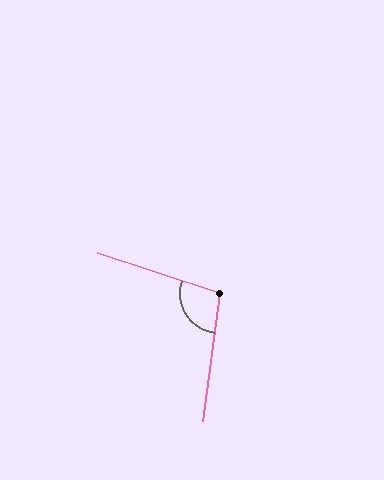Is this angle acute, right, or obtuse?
It is obtuse.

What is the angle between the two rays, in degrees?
Approximately 101 degrees.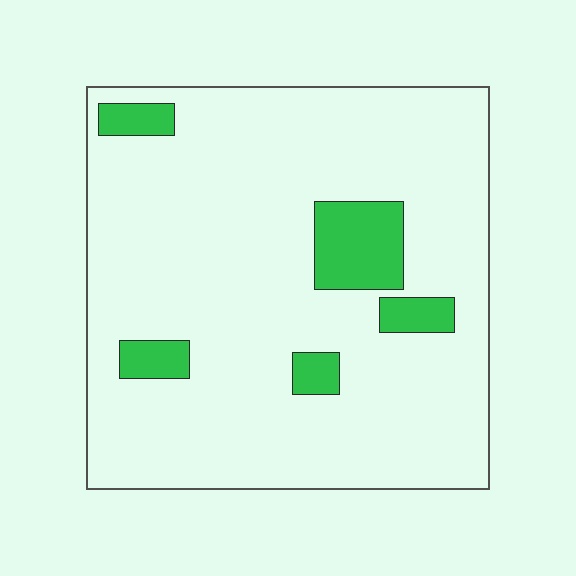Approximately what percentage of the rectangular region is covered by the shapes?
Approximately 10%.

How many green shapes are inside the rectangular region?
5.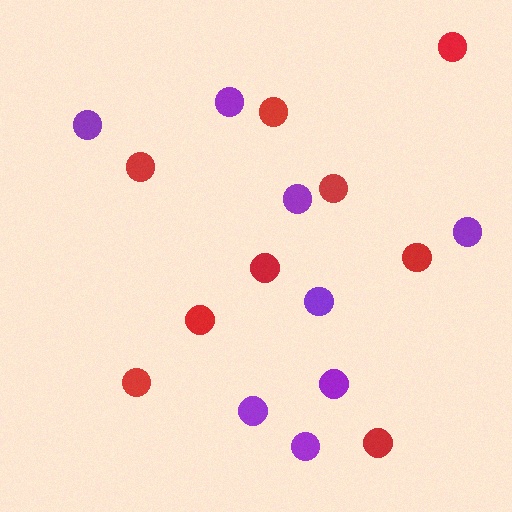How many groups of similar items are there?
There are 2 groups: one group of red circles (9) and one group of purple circles (8).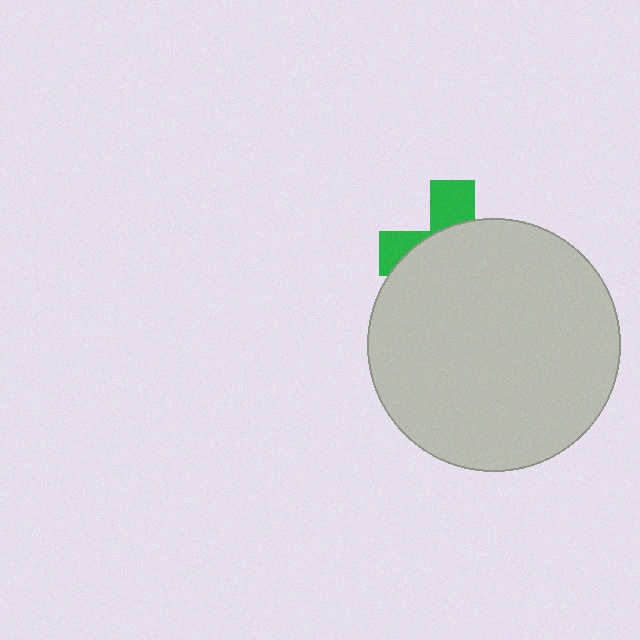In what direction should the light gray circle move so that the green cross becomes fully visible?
The light gray circle should move down. That is the shortest direction to clear the overlap and leave the green cross fully visible.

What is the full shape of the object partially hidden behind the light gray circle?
The partially hidden object is a green cross.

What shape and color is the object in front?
The object in front is a light gray circle.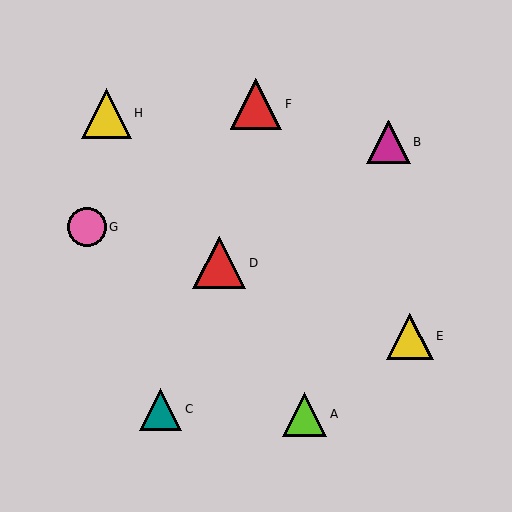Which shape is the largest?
The red triangle (labeled D) is the largest.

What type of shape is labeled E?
Shape E is a yellow triangle.